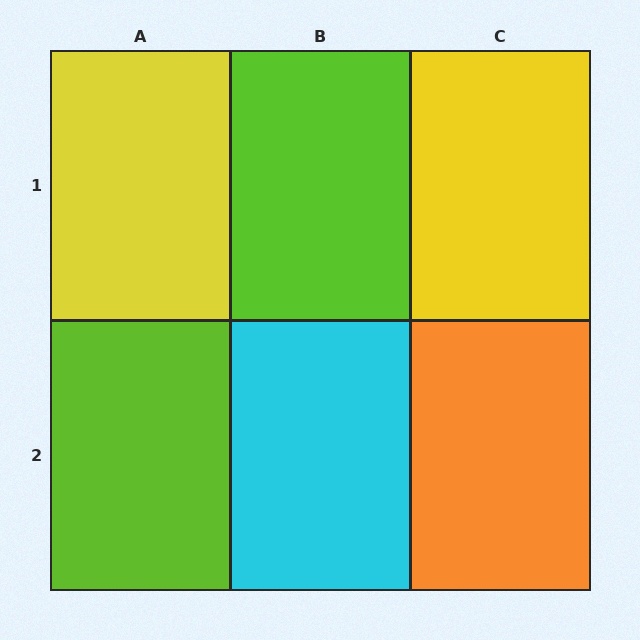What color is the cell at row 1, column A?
Yellow.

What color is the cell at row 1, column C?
Yellow.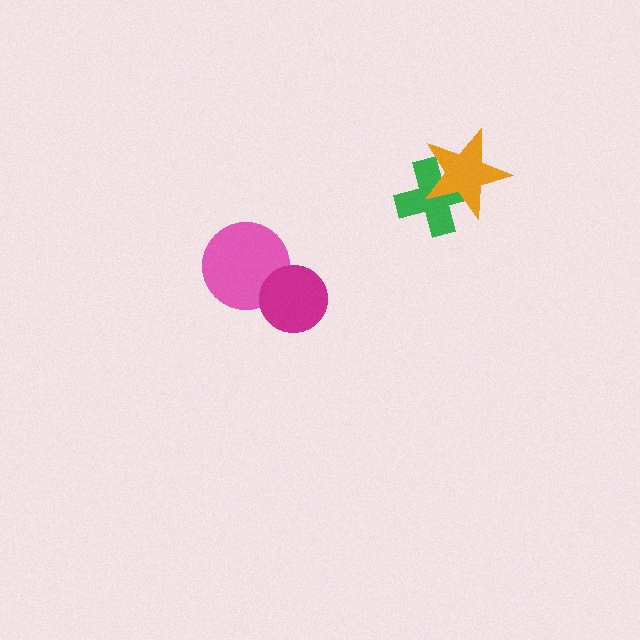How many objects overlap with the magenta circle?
1 object overlaps with the magenta circle.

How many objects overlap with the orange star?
1 object overlaps with the orange star.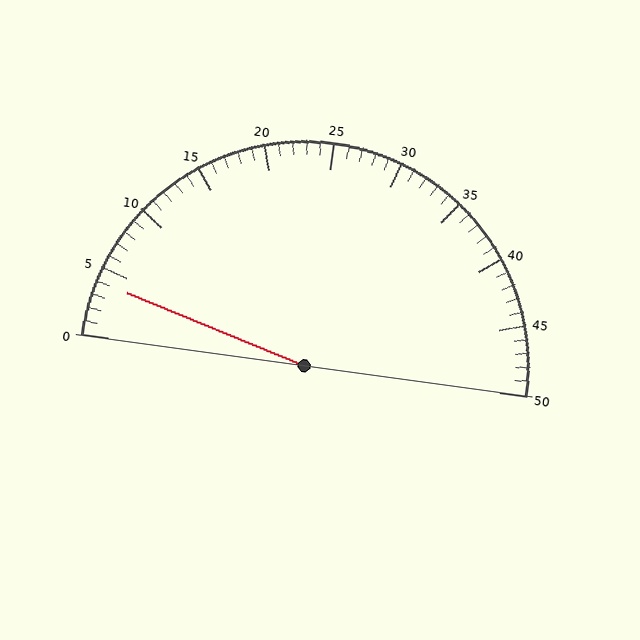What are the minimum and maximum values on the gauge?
The gauge ranges from 0 to 50.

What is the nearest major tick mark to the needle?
The nearest major tick mark is 5.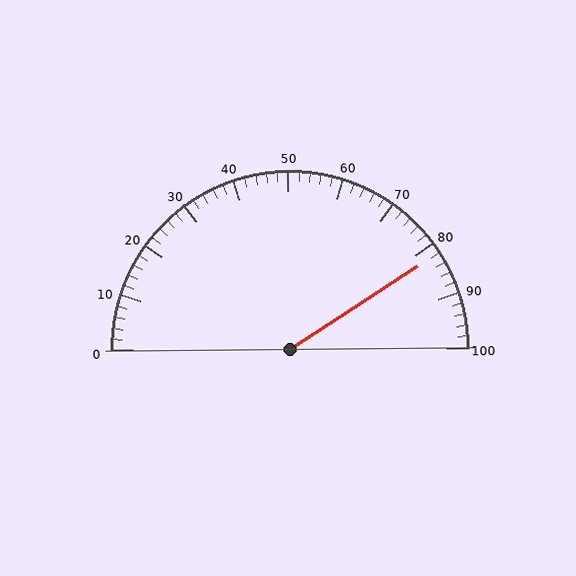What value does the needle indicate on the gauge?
The needle indicates approximately 82.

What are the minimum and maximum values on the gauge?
The gauge ranges from 0 to 100.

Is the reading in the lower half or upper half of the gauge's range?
The reading is in the upper half of the range (0 to 100).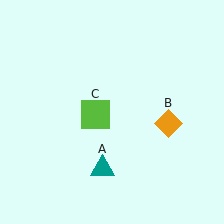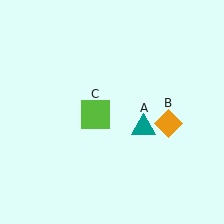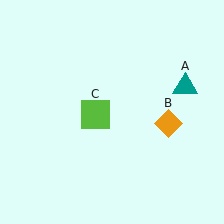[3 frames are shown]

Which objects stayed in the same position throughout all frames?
Orange diamond (object B) and lime square (object C) remained stationary.